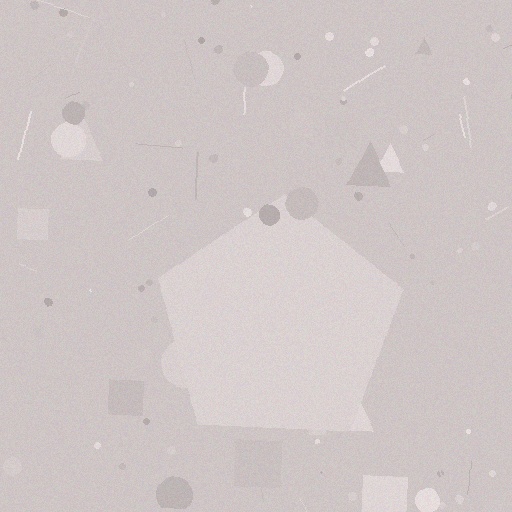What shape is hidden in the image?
A pentagon is hidden in the image.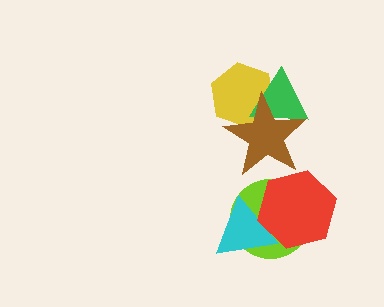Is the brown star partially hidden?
No, no other shape covers it.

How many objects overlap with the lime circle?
2 objects overlap with the lime circle.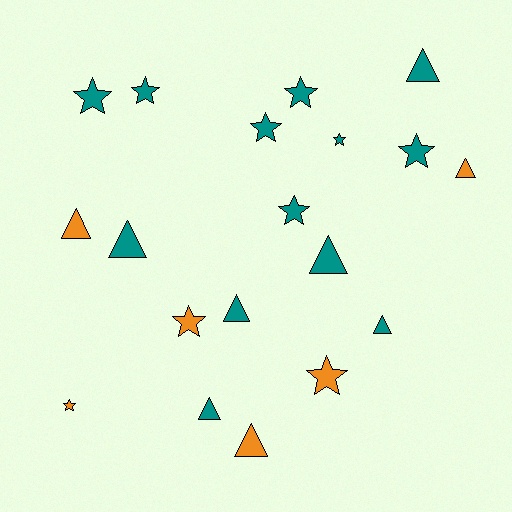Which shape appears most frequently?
Star, with 10 objects.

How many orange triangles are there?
There are 3 orange triangles.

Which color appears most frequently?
Teal, with 13 objects.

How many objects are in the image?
There are 19 objects.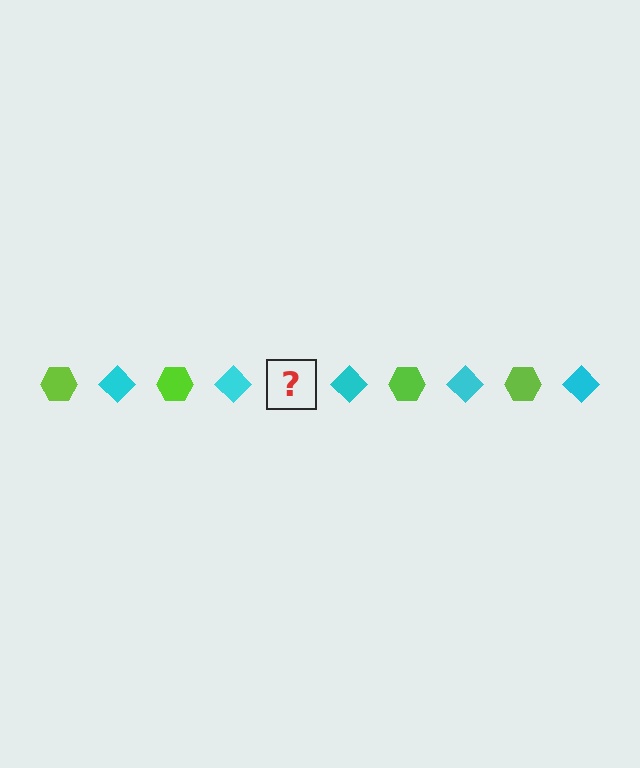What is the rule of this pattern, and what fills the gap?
The rule is that the pattern alternates between lime hexagon and cyan diamond. The gap should be filled with a lime hexagon.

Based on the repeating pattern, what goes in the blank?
The blank should be a lime hexagon.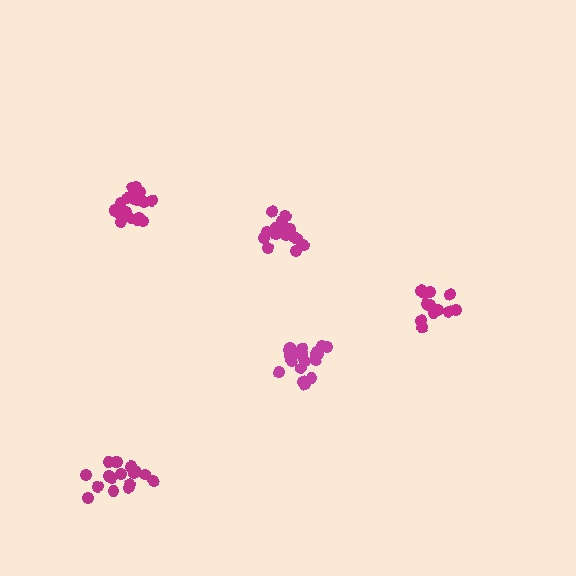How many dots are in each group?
Group 1: 16 dots, Group 2: 21 dots, Group 3: 15 dots, Group 4: 20 dots, Group 5: 17 dots (89 total).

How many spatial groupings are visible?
There are 5 spatial groupings.